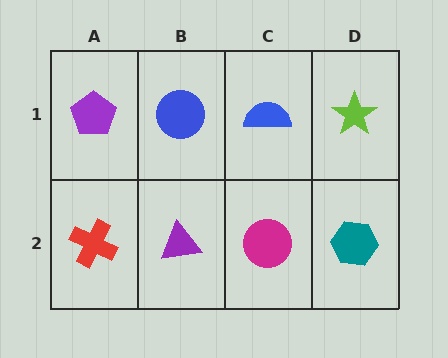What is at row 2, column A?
A red cross.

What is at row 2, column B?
A purple triangle.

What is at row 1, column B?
A blue circle.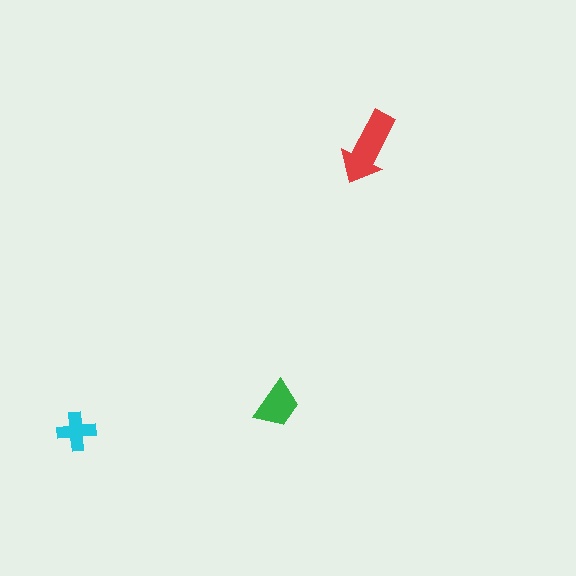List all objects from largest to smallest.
The red arrow, the green trapezoid, the cyan cross.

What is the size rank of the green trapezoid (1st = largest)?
2nd.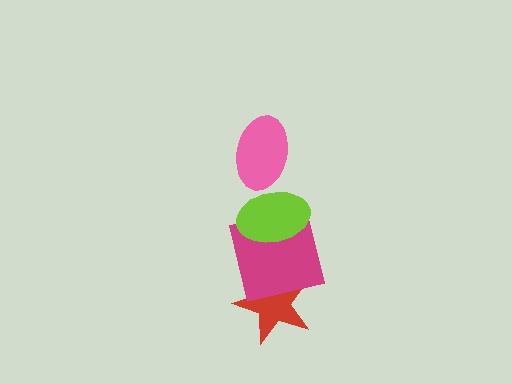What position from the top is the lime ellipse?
The lime ellipse is 2nd from the top.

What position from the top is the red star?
The red star is 4th from the top.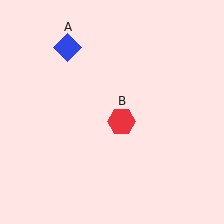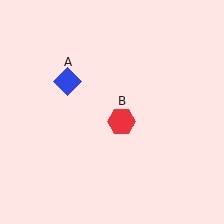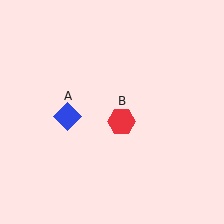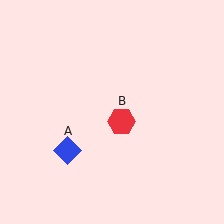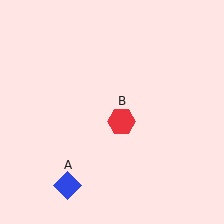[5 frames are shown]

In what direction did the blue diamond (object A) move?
The blue diamond (object A) moved down.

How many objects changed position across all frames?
1 object changed position: blue diamond (object A).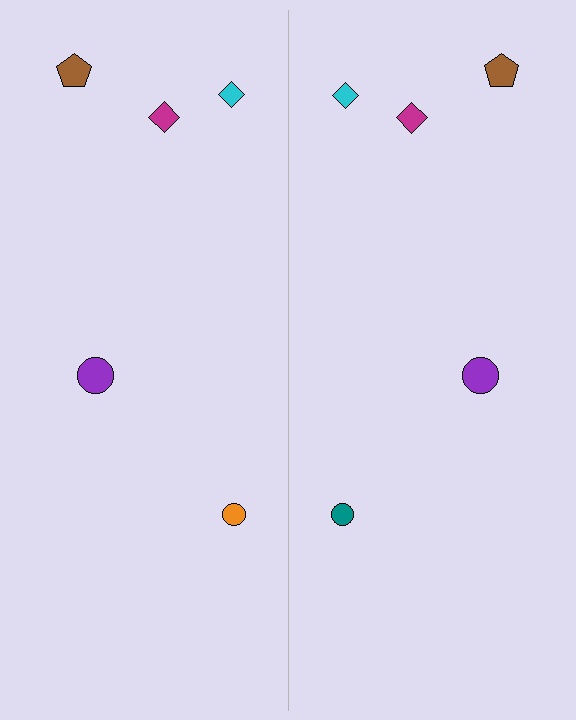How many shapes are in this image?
There are 10 shapes in this image.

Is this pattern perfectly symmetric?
No, the pattern is not perfectly symmetric. The teal circle on the right side breaks the symmetry — its mirror counterpart is orange.